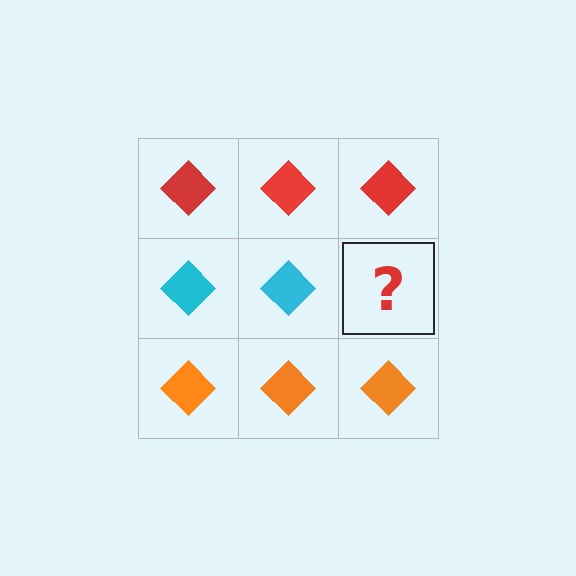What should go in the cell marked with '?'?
The missing cell should contain a cyan diamond.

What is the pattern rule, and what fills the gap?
The rule is that each row has a consistent color. The gap should be filled with a cyan diamond.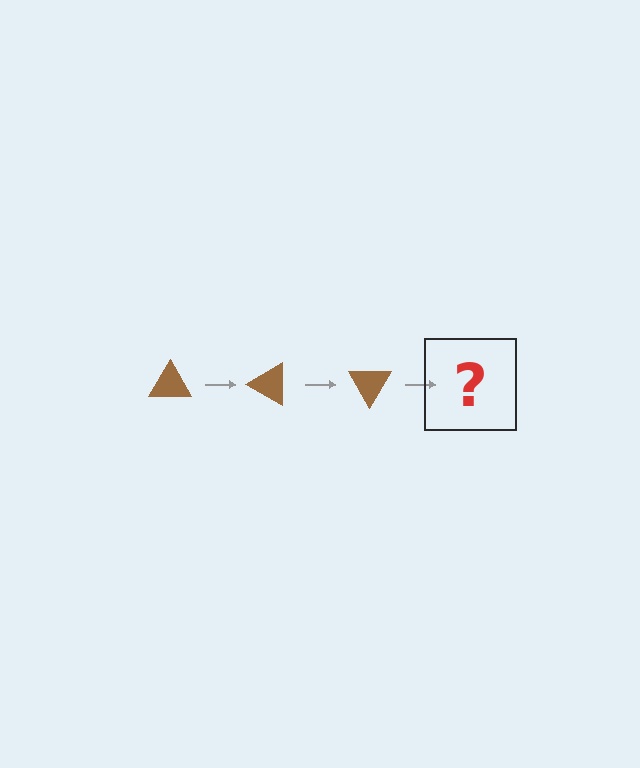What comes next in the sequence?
The next element should be a brown triangle rotated 90 degrees.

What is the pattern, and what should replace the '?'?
The pattern is that the triangle rotates 30 degrees each step. The '?' should be a brown triangle rotated 90 degrees.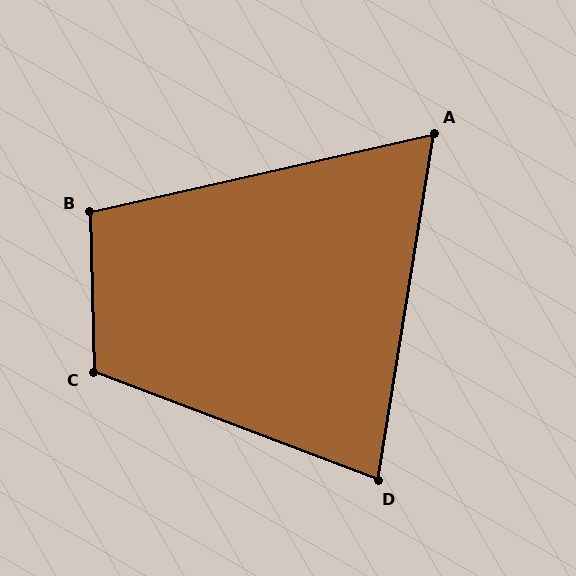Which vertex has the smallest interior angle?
A, at approximately 68 degrees.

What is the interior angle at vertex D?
Approximately 78 degrees (acute).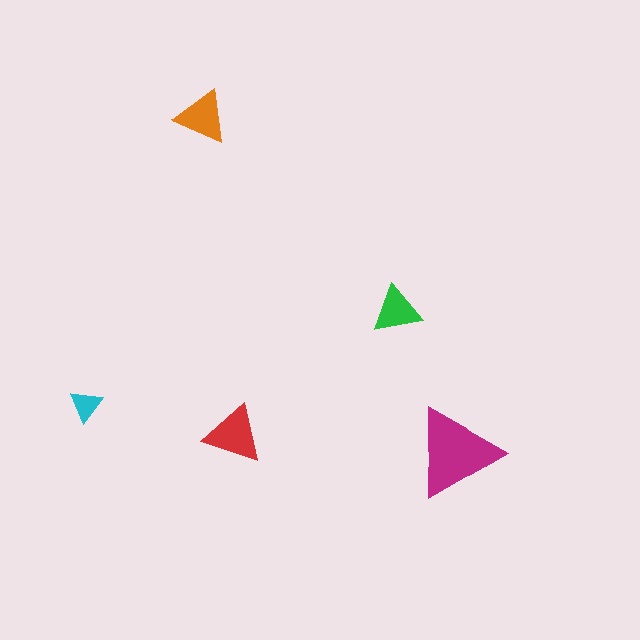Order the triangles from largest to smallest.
the magenta one, the red one, the orange one, the green one, the cyan one.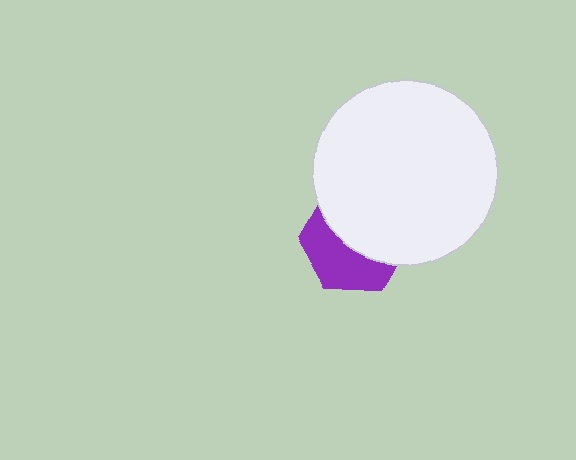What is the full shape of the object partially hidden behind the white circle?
The partially hidden object is a purple hexagon.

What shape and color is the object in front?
The object in front is a white circle.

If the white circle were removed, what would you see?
You would see the complete purple hexagon.